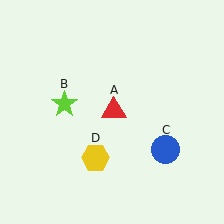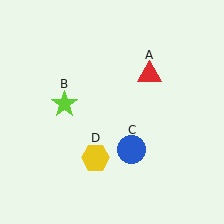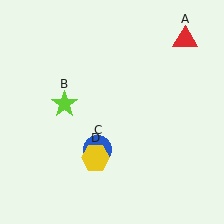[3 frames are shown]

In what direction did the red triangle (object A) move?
The red triangle (object A) moved up and to the right.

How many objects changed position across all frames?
2 objects changed position: red triangle (object A), blue circle (object C).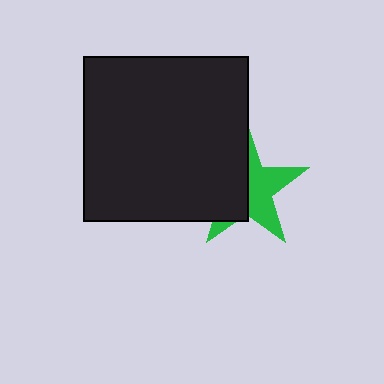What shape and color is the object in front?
The object in front is a black square.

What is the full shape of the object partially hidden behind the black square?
The partially hidden object is a green star.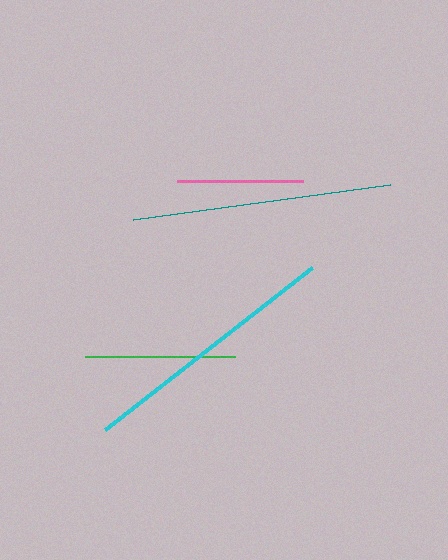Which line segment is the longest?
The cyan line is the longest at approximately 263 pixels.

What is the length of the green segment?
The green segment is approximately 150 pixels long.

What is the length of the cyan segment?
The cyan segment is approximately 263 pixels long.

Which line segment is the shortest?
The pink line is the shortest at approximately 126 pixels.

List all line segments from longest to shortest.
From longest to shortest: cyan, teal, green, pink.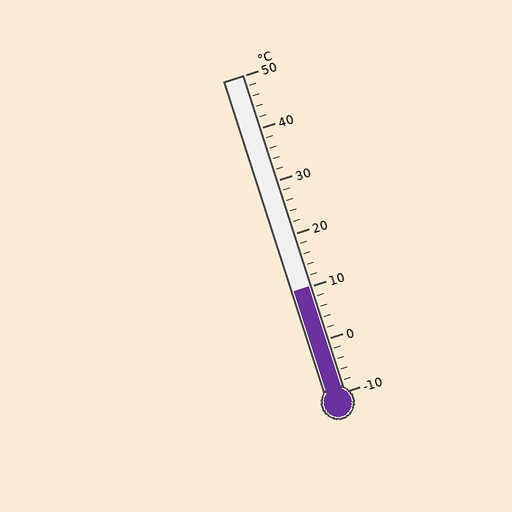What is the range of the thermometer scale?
The thermometer scale ranges from -10°C to 50°C.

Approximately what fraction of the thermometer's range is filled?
The thermometer is filled to approximately 35% of its range.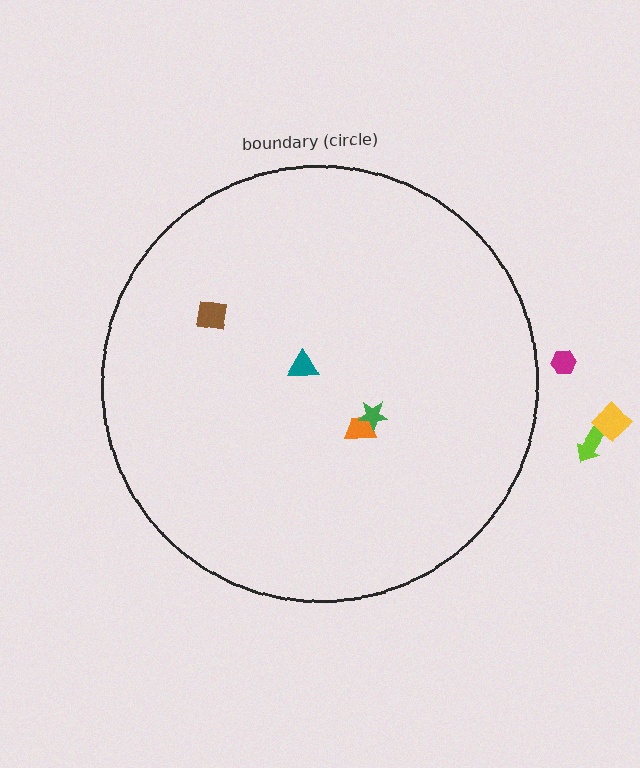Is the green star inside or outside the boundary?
Inside.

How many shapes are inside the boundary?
4 inside, 3 outside.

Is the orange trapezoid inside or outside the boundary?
Inside.